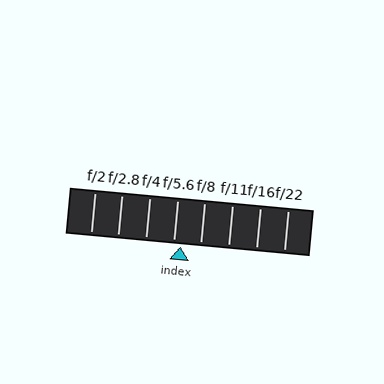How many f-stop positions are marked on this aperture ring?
There are 8 f-stop positions marked.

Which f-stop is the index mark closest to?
The index mark is closest to f/5.6.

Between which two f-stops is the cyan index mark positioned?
The index mark is between f/5.6 and f/8.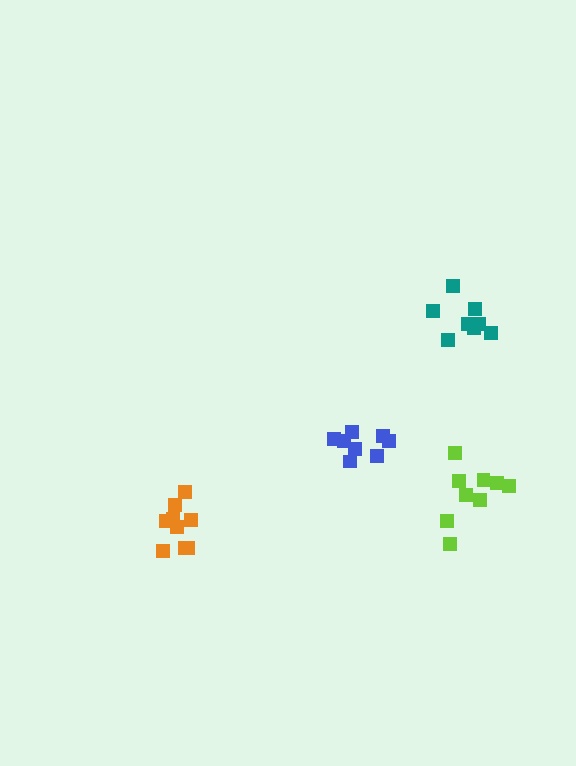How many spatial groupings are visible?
There are 4 spatial groupings.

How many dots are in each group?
Group 1: 8 dots, Group 2: 8 dots, Group 3: 9 dots, Group 4: 9 dots (34 total).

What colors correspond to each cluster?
The clusters are colored: blue, teal, orange, lime.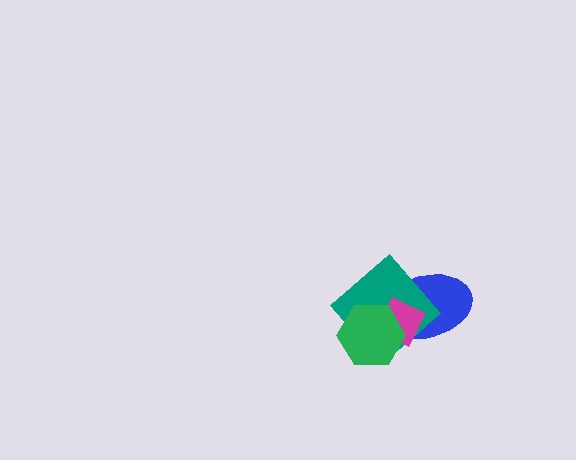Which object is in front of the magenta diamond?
The green hexagon is in front of the magenta diamond.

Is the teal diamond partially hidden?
Yes, it is partially covered by another shape.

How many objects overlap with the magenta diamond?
3 objects overlap with the magenta diamond.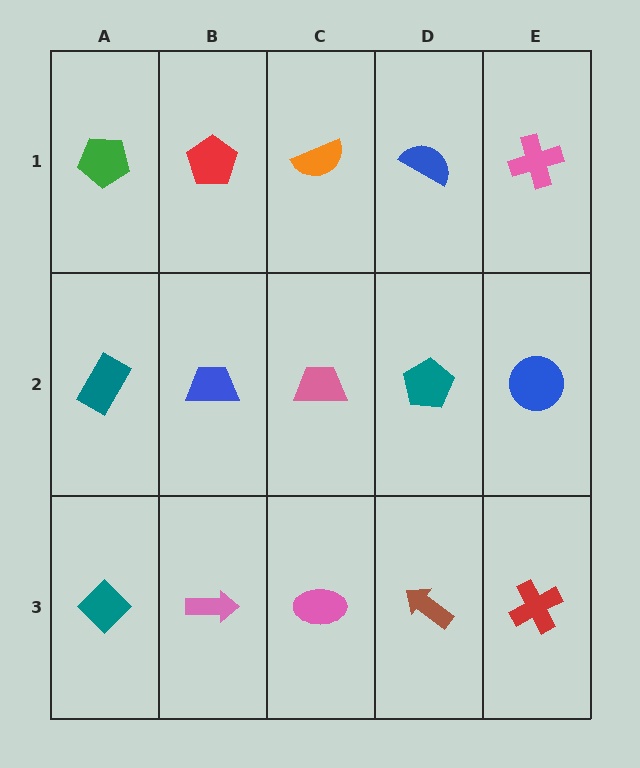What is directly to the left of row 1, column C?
A red pentagon.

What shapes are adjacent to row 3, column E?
A blue circle (row 2, column E), a brown arrow (row 3, column D).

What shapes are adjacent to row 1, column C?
A pink trapezoid (row 2, column C), a red pentagon (row 1, column B), a blue semicircle (row 1, column D).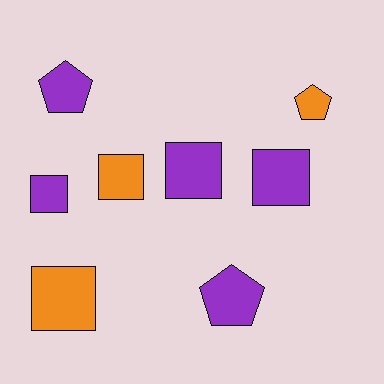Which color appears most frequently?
Purple, with 5 objects.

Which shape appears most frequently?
Square, with 5 objects.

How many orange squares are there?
There are 2 orange squares.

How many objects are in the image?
There are 8 objects.